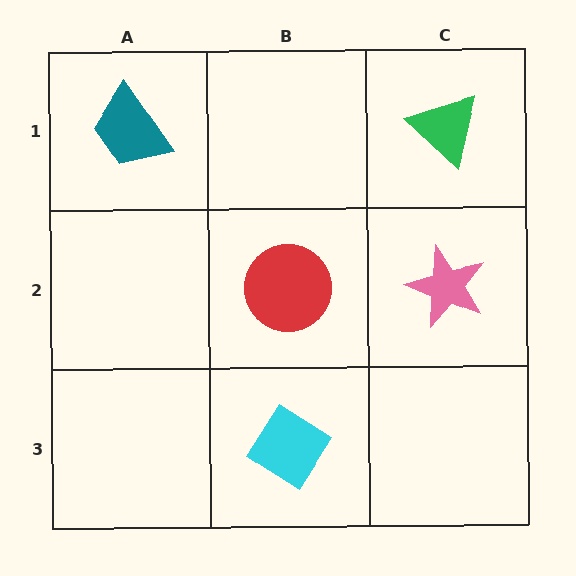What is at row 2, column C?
A pink star.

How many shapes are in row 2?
2 shapes.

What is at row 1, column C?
A green triangle.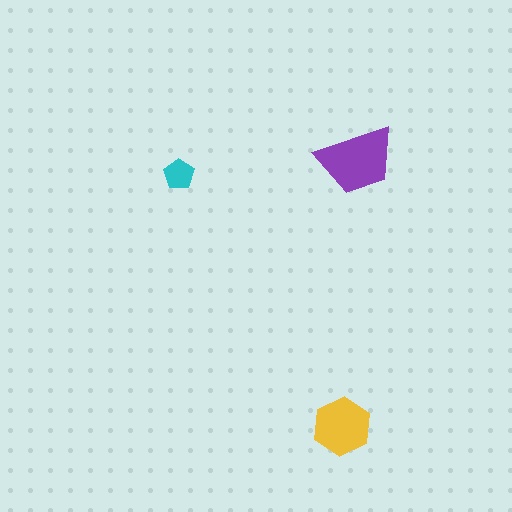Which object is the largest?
The purple trapezoid.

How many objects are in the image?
There are 3 objects in the image.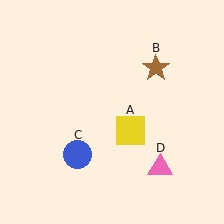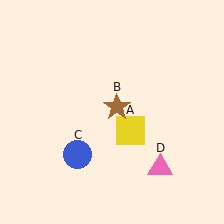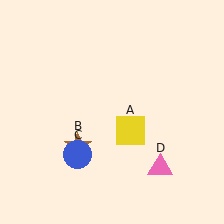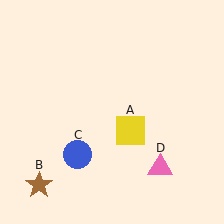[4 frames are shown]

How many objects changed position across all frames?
1 object changed position: brown star (object B).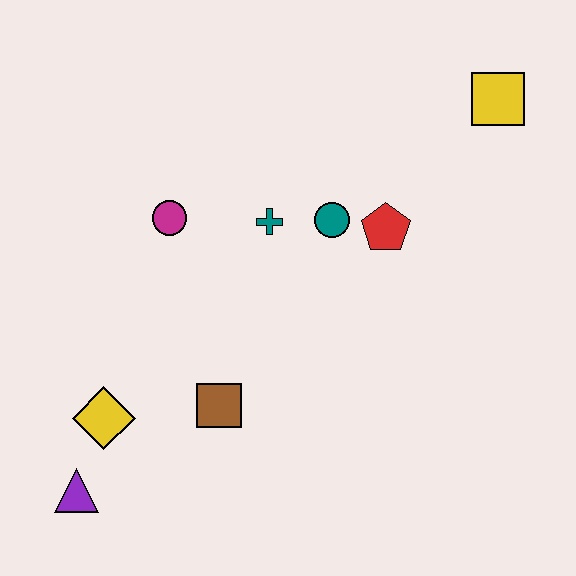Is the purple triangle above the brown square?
No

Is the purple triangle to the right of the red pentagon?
No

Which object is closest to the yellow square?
The red pentagon is closest to the yellow square.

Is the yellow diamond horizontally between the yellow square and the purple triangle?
Yes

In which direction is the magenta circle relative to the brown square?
The magenta circle is above the brown square.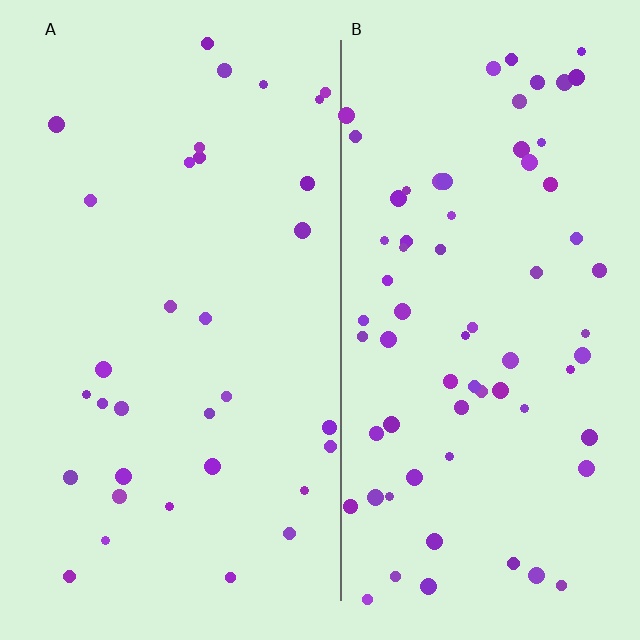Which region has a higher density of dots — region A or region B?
B (the right).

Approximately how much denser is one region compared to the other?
Approximately 2.1× — region B over region A.